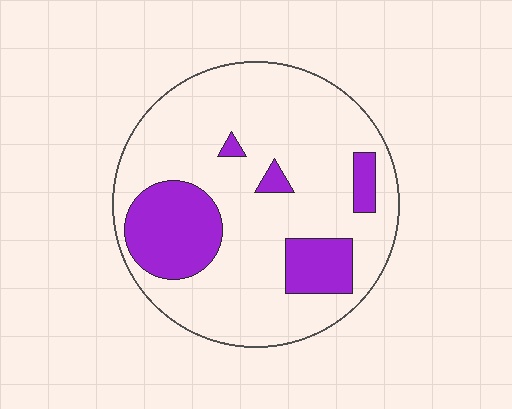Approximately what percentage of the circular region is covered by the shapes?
Approximately 20%.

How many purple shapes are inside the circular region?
5.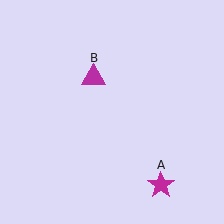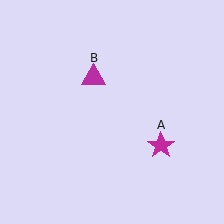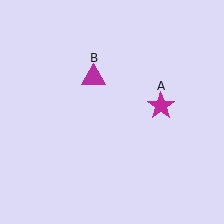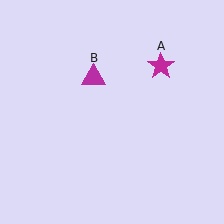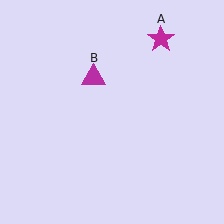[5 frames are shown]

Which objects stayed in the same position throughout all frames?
Magenta triangle (object B) remained stationary.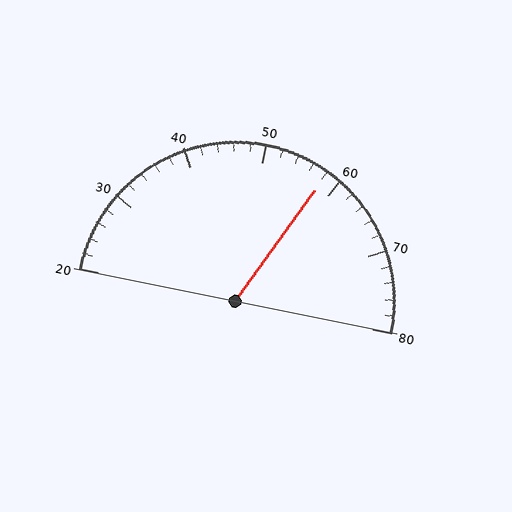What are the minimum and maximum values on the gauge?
The gauge ranges from 20 to 80.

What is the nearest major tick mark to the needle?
The nearest major tick mark is 60.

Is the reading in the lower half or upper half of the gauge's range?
The reading is in the upper half of the range (20 to 80).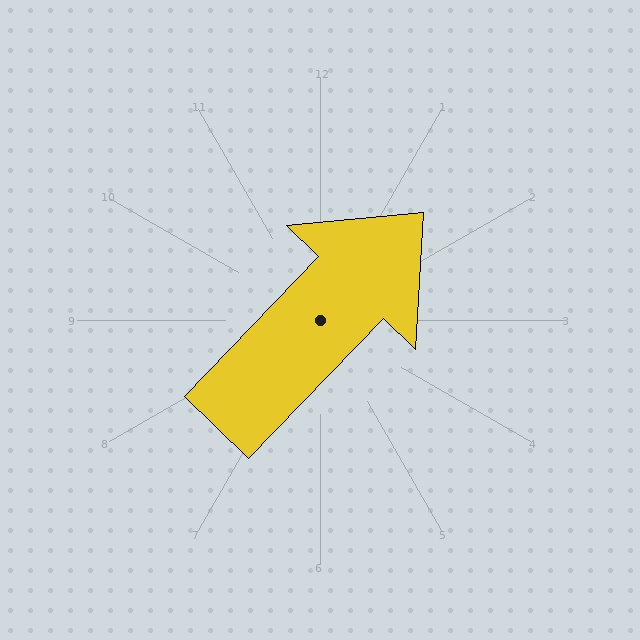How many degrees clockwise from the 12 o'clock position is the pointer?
Approximately 44 degrees.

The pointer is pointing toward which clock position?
Roughly 1 o'clock.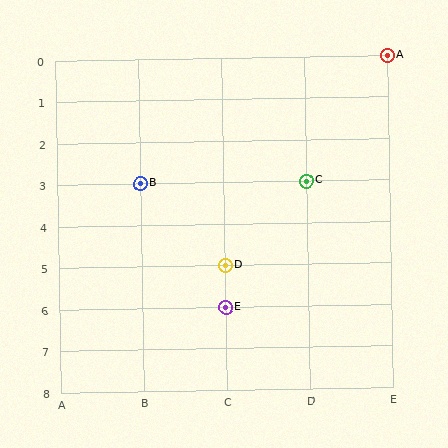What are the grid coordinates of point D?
Point D is at grid coordinates (C, 5).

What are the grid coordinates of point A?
Point A is at grid coordinates (E, 0).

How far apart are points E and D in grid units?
Points E and D are 1 row apart.